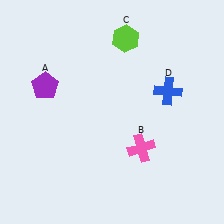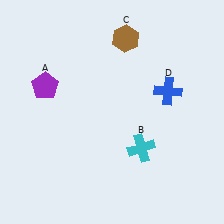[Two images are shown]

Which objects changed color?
B changed from pink to cyan. C changed from lime to brown.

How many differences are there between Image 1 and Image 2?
There are 2 differences between the two images.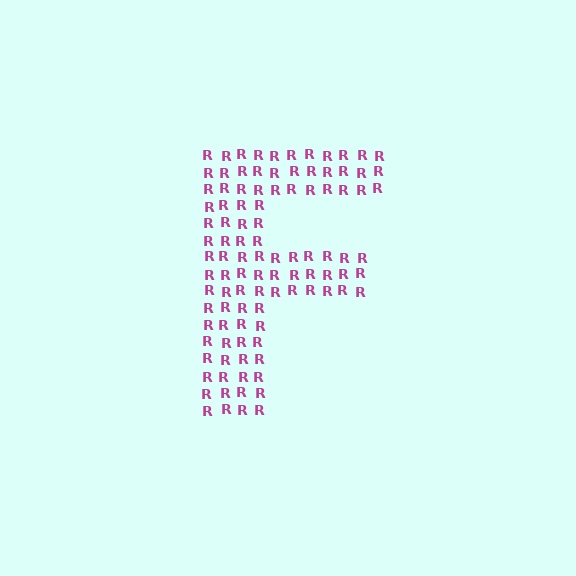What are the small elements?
The small elements are letter R's.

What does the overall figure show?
The overall figure shows the letter F.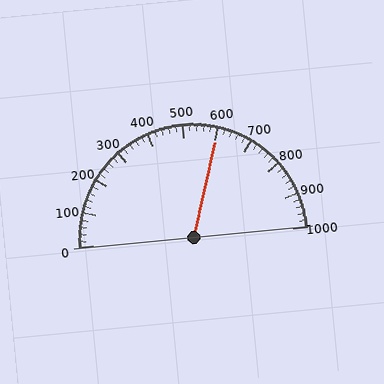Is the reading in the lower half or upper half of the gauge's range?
The reading is in the upper half of the range (0 to 1000).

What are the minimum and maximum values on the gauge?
The gauge ranges from 0 to 1000.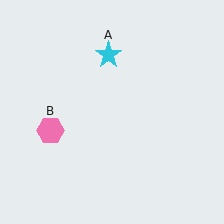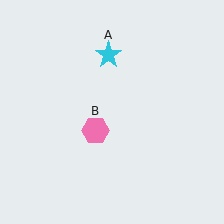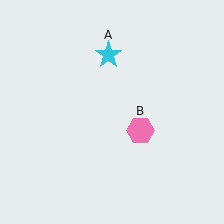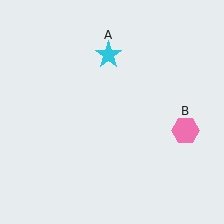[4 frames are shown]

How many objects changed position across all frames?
1 object changed position: pink hexagon (object B).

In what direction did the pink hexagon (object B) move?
The pink hexagon (object B) moved right.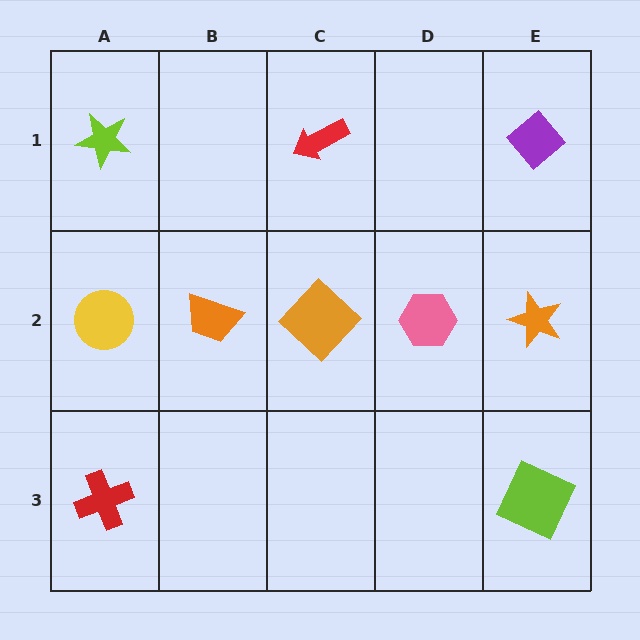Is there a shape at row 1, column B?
No, that cell is empty.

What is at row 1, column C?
A red arrow.